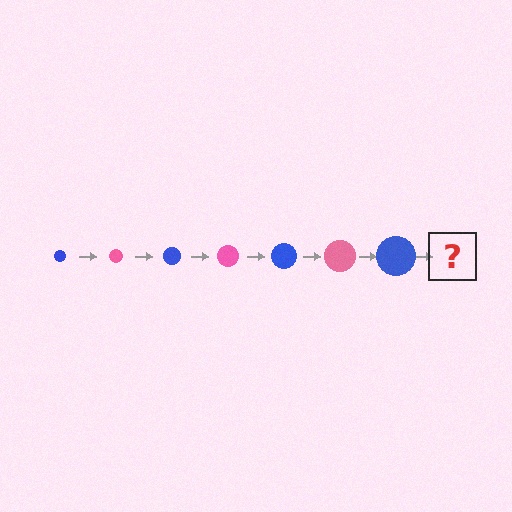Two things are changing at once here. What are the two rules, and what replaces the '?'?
The two rules are that the circle grows larger each step and the color cycles through blue and pink. The '?' should be a pink circle, larger than the previous one.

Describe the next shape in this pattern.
It should be a pink circle, larger than the previous one.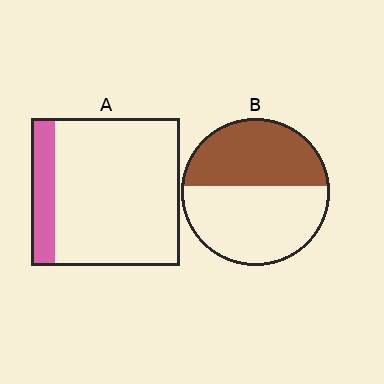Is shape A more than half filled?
No.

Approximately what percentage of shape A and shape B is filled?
A is approximately 15% and B is approximately 45%.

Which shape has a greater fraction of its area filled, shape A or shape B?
Shape B.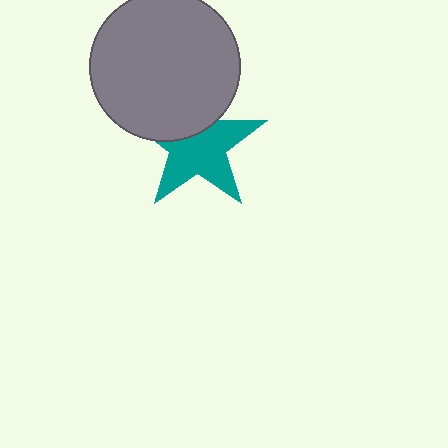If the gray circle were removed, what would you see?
You would see the complete teal star.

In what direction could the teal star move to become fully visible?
The teal star could move down. That would shift it out from behind the gray circle entirely.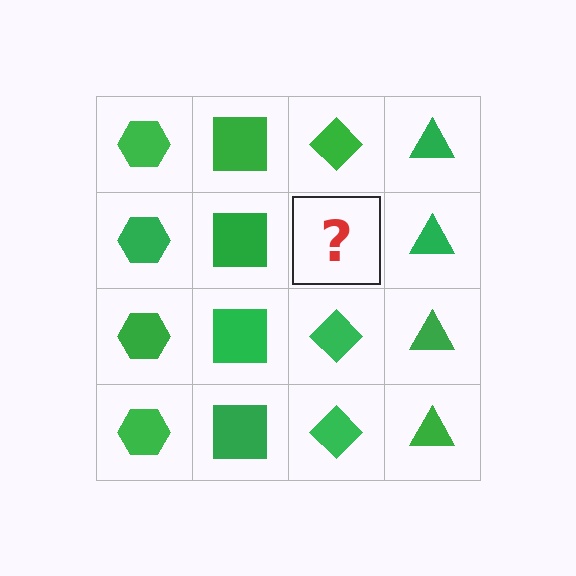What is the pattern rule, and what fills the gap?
The rule is that each column has a consistent shape. The gap should be filled with a green diamond.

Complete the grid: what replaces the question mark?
The question mark should be replaced with a green diamond.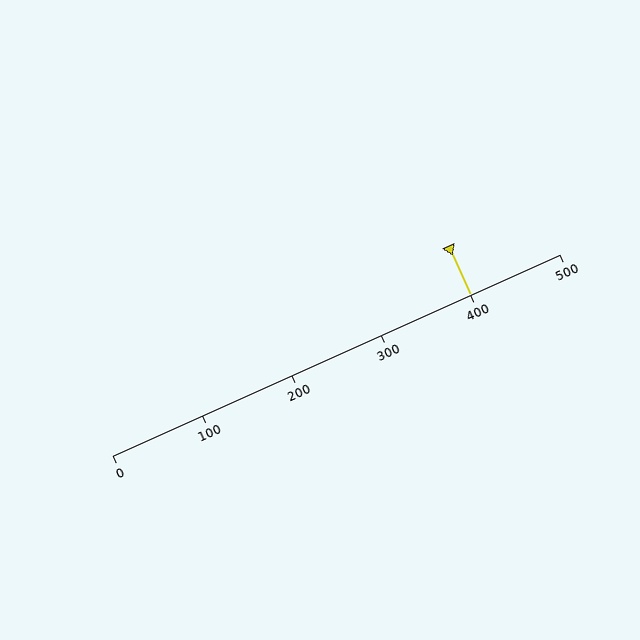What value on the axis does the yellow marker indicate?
The marker indicates approximately 400.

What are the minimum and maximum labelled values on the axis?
The axis runs from 0 to 500.